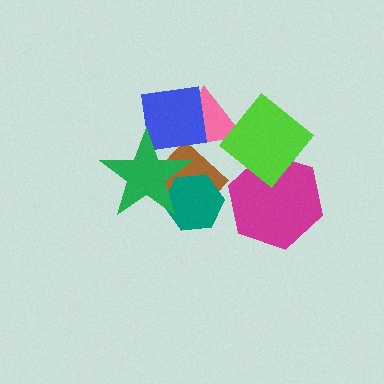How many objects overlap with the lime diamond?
2 objects overlap with the lime diamond.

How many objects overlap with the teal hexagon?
2 objects overlap with the teal hexagon.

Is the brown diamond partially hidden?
Yes, it is partially covered by another shape.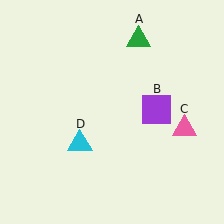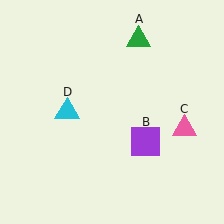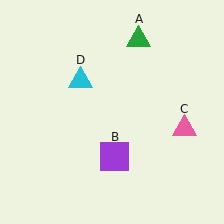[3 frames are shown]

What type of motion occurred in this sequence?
The purple square (object B), cyan triangle (object D) rotated clockwise around the center of the scene.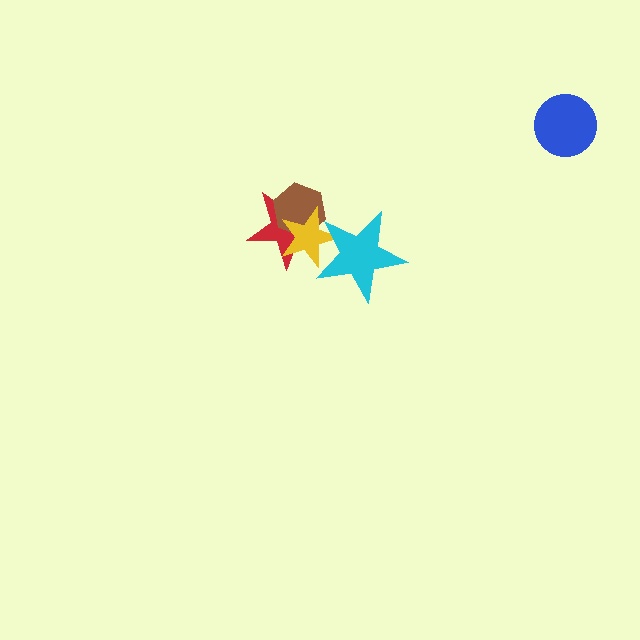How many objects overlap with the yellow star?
3 objects overlap with the yellow star.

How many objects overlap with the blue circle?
0 objects overlap with the blue circle.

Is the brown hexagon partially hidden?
Yes, it is partially covered by another shape.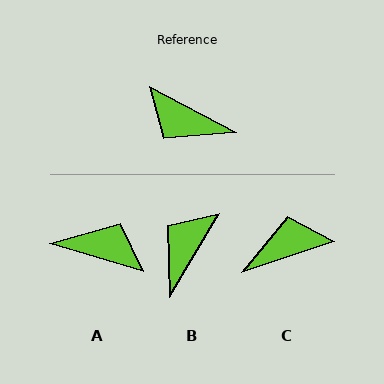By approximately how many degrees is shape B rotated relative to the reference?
Approximately 92 degrees clockwise.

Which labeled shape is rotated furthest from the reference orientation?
A, about 168 degrees away.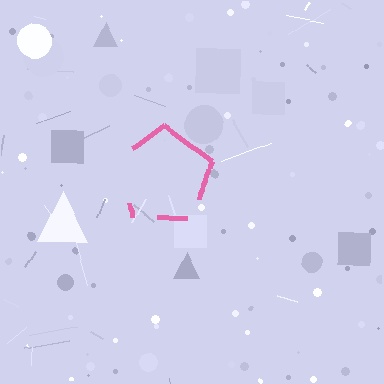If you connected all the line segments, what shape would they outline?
They would outline a pentagon.